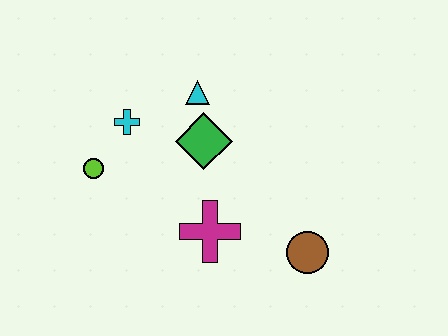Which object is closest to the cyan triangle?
The green diamond is closest to the cyan triangle.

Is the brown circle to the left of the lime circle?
No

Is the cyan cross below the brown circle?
No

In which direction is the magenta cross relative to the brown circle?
The magenta cross is to the left of the brown circle.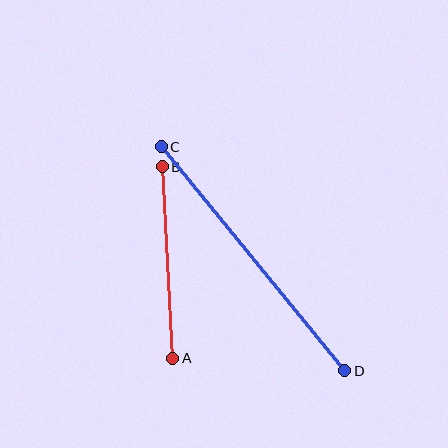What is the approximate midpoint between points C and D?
The midpoint is at approximately (253, 259) pixels.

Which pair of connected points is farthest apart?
Points C and D are farthest apart.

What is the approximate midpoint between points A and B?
The midpoint is at approximately (167, 262) pixels.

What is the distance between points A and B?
The distance is approximately 192 pixels.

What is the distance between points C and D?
The distance is approximately 290 pixels.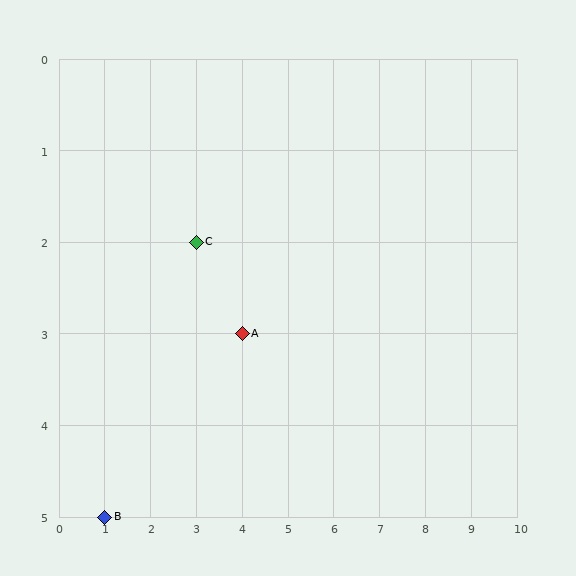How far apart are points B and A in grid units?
Points B and A are 3 columns and 2 rows apart (about 3.6 grid units diagonally).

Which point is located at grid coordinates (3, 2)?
Point C is at (3, 2).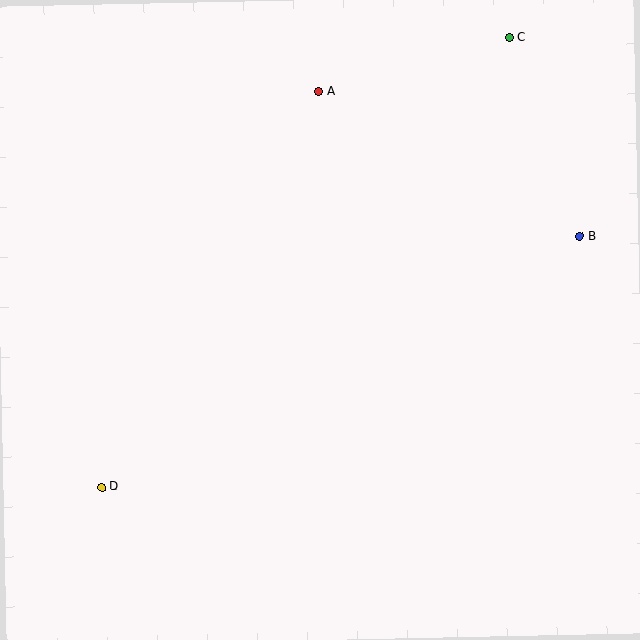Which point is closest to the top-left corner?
Point A is closest to the top-left corner.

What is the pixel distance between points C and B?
The distance between C and B is 211 pixels.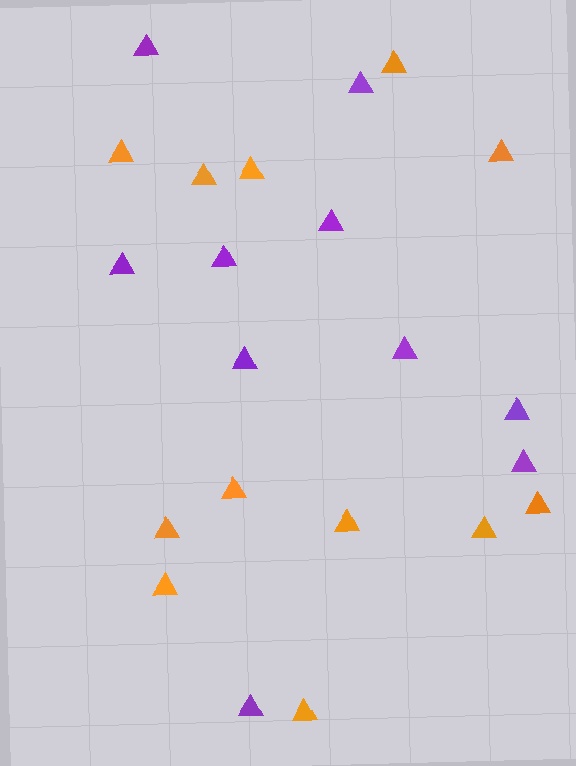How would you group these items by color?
There are 2 groups: one group of orange triangles (12) and one group of purple triangles (10).